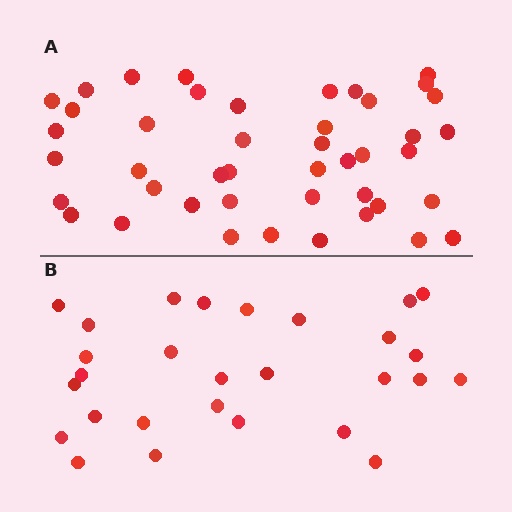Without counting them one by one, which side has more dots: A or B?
Region A (the top region) has more dots.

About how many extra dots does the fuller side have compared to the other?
Region A has approximately 15 more dots than region B.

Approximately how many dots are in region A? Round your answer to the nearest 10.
About 40 dots. (The exact count is 44, which rounds to 40.)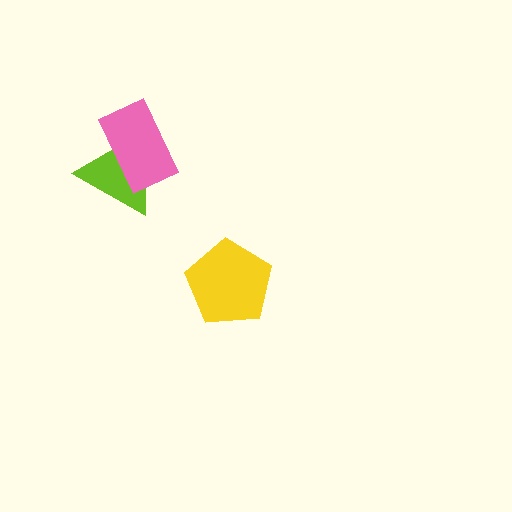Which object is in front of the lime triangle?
The pink rectangle is in front of the lime triangle.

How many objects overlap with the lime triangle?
1 object overlaps with the lime triangle.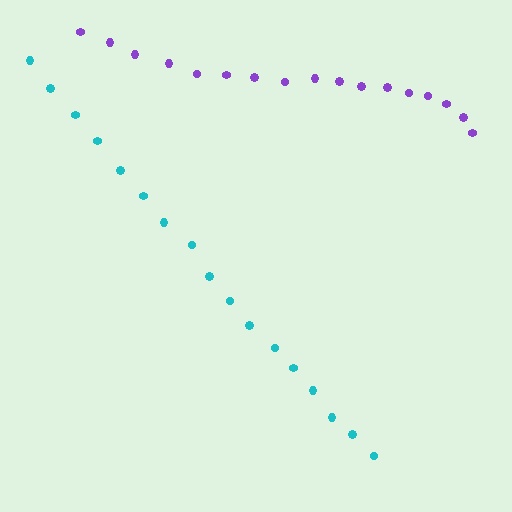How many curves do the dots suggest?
There are 2 distinct paths.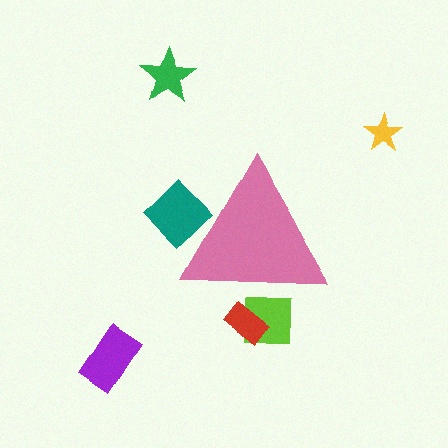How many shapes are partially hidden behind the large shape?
3 shapes are partially hidden.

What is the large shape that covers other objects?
A pink triangle.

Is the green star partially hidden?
No, the green star is fully visible.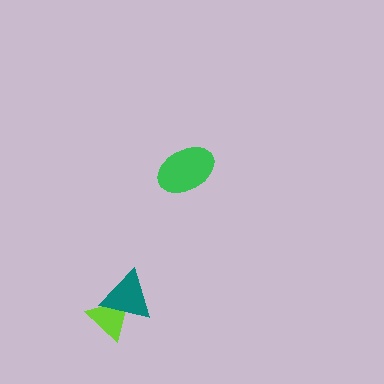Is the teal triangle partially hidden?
No, no other shape covers it.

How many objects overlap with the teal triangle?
1 object overlaps with the teal triangle.